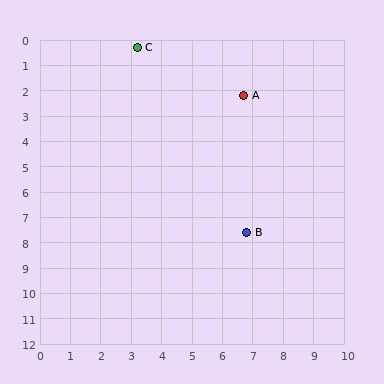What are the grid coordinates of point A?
Point A is at approximately (6.7, 2.2).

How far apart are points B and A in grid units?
Points B and A are about 5.4 grid units apart.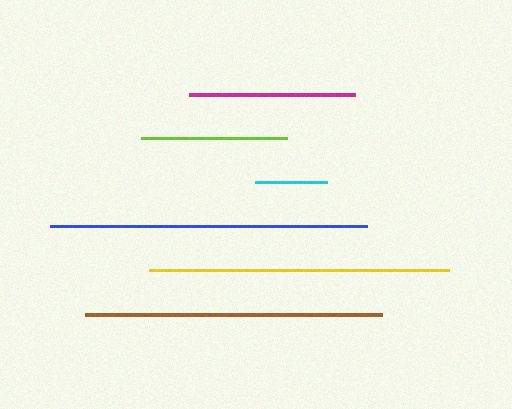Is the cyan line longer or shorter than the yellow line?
The yellow line is longer than the cyan line.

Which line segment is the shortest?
The cyan line is the shortest at approximately 71 pixels.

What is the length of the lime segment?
The lime segment is approximately 146 pixels long.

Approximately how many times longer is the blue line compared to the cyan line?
The blue line is approximately 4.4 times the length of the cyan line.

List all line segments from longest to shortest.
From longest to shortest: blue, yellow, brown, magenta, lime, cyan.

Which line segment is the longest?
The blue line is the longest at approximately 317 pixels.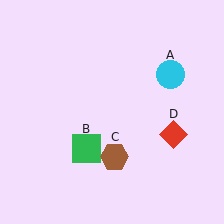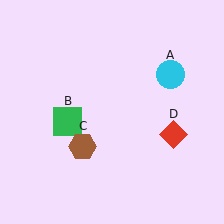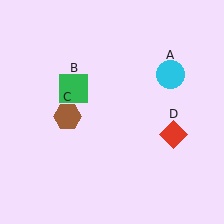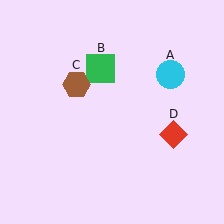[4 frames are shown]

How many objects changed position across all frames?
2 objects changed position: green square (object B), brown hexagon (object C).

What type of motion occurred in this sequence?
The green square (object B), brown hexagon (object C) rotated clockwise around the center of the scene.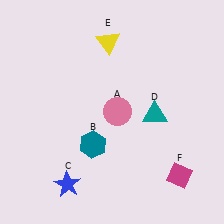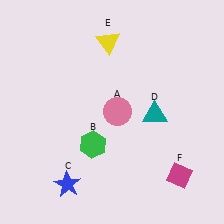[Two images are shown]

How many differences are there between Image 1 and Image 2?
There is 1 difference between the two images.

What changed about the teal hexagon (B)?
In Image 1, B is teal. In Image 2, it changed to green.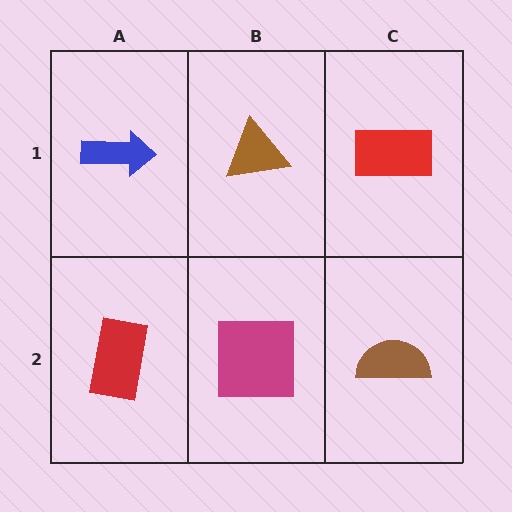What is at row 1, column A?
A blue arrow.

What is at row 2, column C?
A brown semicircle.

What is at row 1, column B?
A brown triangle.